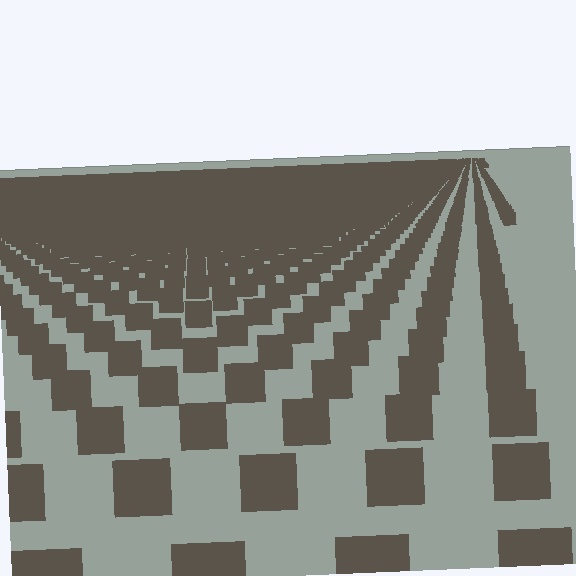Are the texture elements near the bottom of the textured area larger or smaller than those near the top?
Larger. Near the bottom, elements are closer to the viewer and appear at a bigger on-screen size.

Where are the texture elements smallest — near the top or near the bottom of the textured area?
Near the top.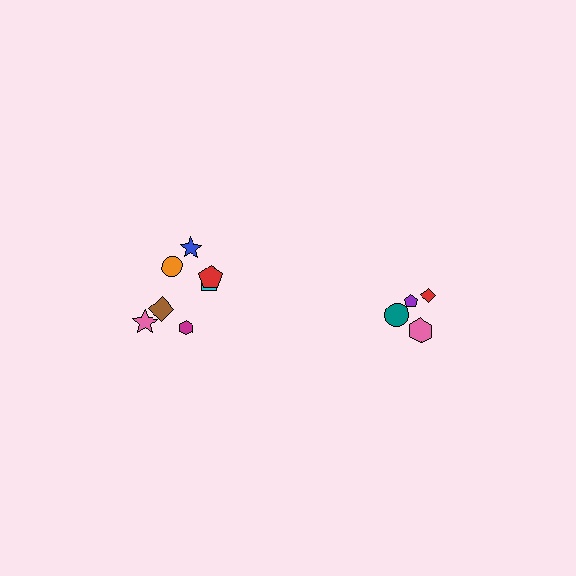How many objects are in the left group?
There are 7 objects.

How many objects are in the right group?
There are 4 objects.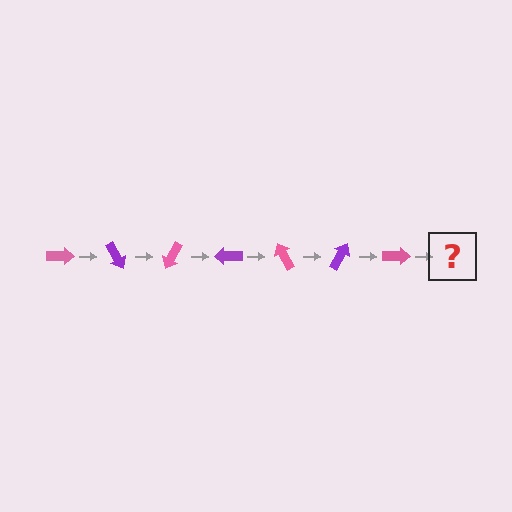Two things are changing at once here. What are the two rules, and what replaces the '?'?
The two rules are that it rotates 60 degrees each step and the color cycles through pink and purple. The '?' should be a purple arrow, rotated 420 degrees from the start.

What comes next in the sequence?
The next element should be a purple arrow, rotated 420 degrees from the start.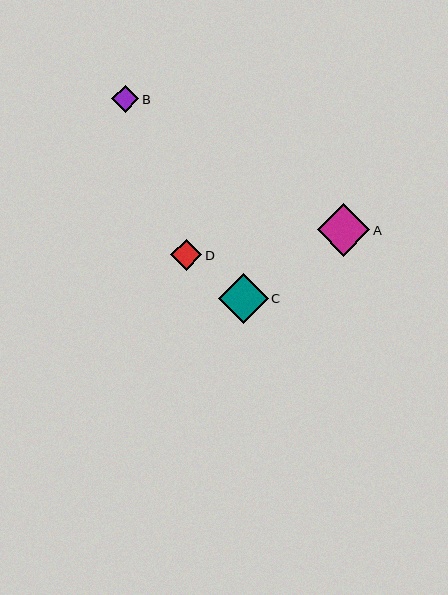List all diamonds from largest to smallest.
From largest to smallest: A, C, D, B.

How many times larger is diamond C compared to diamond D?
Diamond C is approximately 1.6 times the size of diamond D.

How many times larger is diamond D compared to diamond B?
Diamond D is approximately 1.1 times the size of diamond B.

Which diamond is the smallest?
Diamond B is the smallest with a size of approximately 27 pixels.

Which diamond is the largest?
Diamond A is the largest with a size of approximately 52 pixels.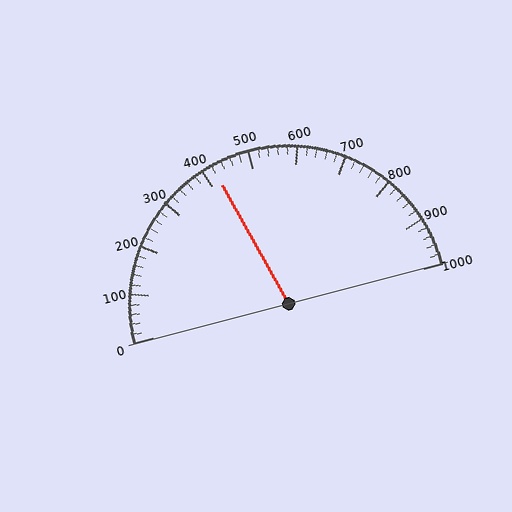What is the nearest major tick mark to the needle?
The nearest major tick mark is 400.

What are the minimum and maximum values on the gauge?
The gauge ranges from 0 to 1000.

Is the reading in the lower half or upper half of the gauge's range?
The reading is in the lower half of the range (0 to 1000).